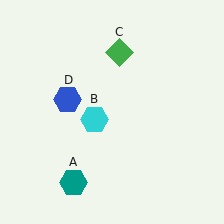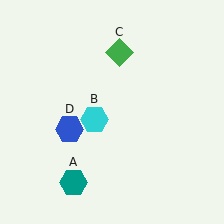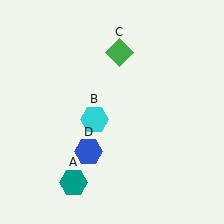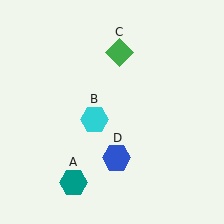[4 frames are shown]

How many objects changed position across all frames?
1 object changed position: blue hexagon (object D).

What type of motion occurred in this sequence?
The blue hexagon (object D) rotated counterclockwise around the center of the scene.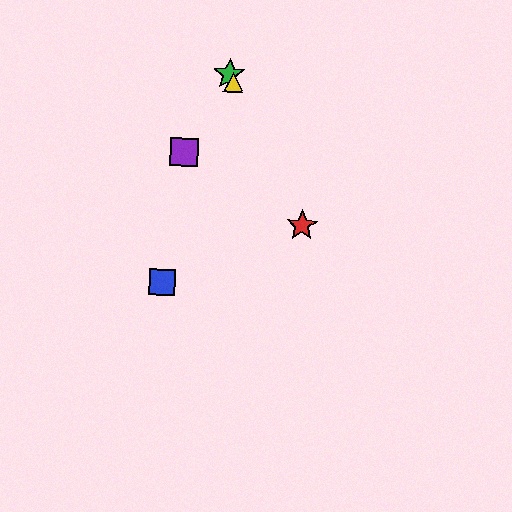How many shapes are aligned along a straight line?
3 shapes (the red star, the green star, the yellow triangle) are aligned along a straight line.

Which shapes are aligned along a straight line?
The red star, the green star, the yellow triangle are aligned along a straight line.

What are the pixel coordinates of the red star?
The red star is at (302, 225).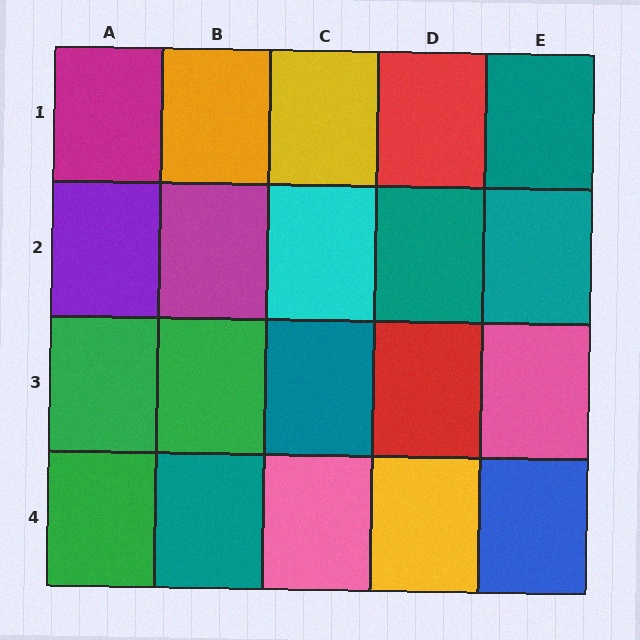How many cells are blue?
1 cell is blue.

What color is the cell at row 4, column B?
Teal.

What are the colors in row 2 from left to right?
Purple, magenta, cyan, teal, teal.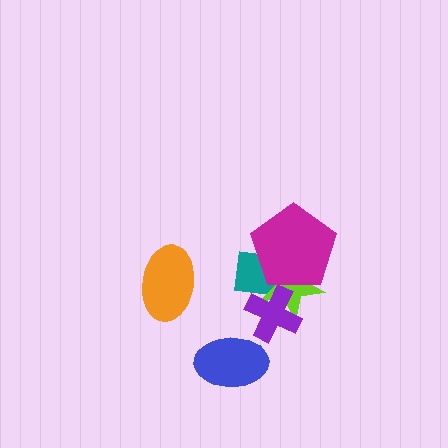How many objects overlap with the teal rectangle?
3 objects overlap with the teal rectangle.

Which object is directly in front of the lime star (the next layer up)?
The purple cross is directly in front of the lime star.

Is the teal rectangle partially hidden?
Yes, it is partially covered by another shape.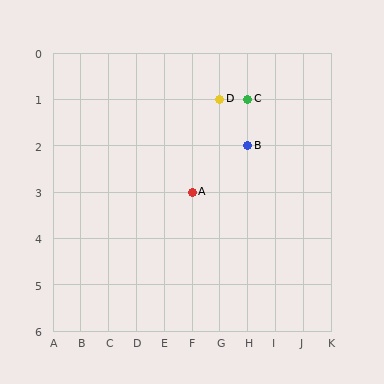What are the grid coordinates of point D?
Point D is at grid coordinates (G, 1).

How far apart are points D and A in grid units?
Points D and A are 1 column and 2 rows apart (about 2.2 grid units diagonally).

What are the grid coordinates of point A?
Point A is at grid coordinates (F, 3).